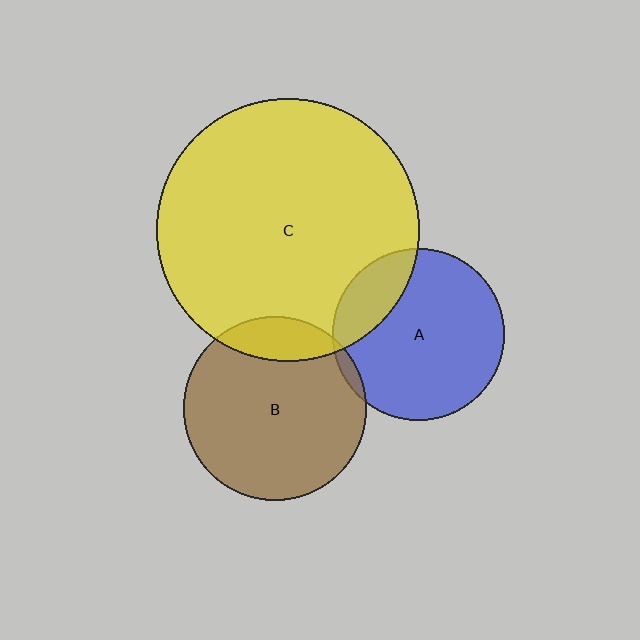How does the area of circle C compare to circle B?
Approximately 2.1 times.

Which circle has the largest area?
Circle C (yellow).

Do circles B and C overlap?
Yes.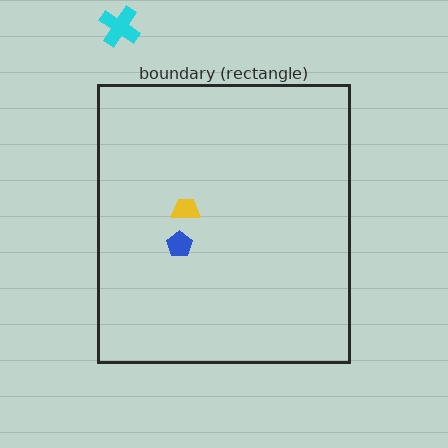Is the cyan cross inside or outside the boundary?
Outside.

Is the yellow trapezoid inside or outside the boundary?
Inside.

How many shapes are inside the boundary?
2 inside, 1 outside.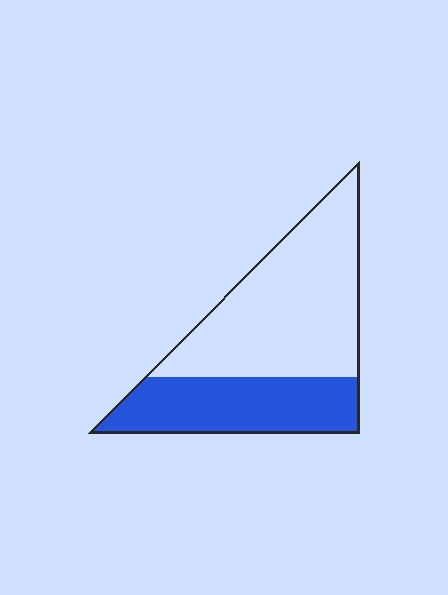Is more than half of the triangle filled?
No.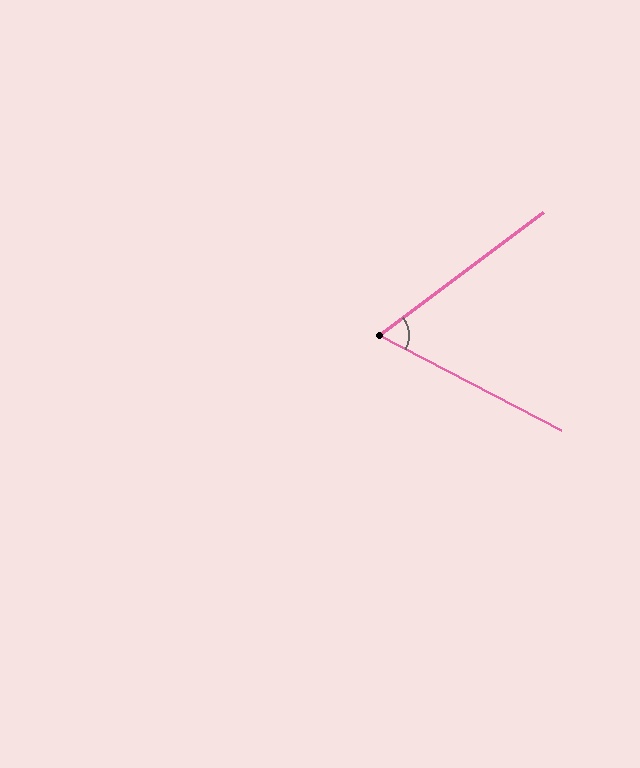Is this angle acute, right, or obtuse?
It is acute.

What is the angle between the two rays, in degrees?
Approximately 65 degrees.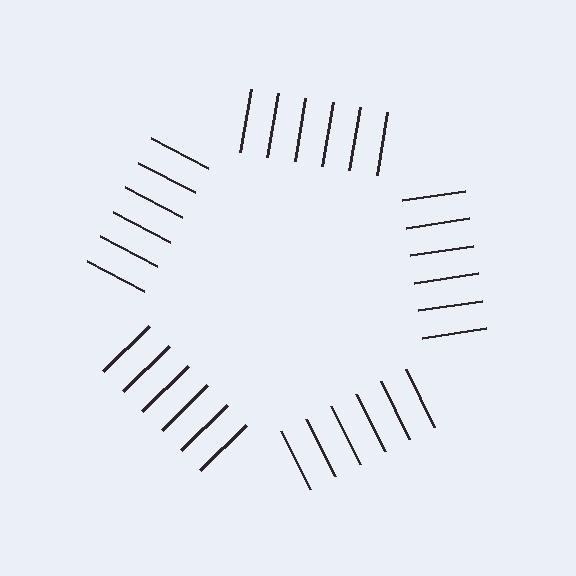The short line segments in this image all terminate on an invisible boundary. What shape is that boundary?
An illusory pentagon — the line segments terminate on its edges but no continuous stroke is drawn.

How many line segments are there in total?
30 — 6 along each of the 5 edges.